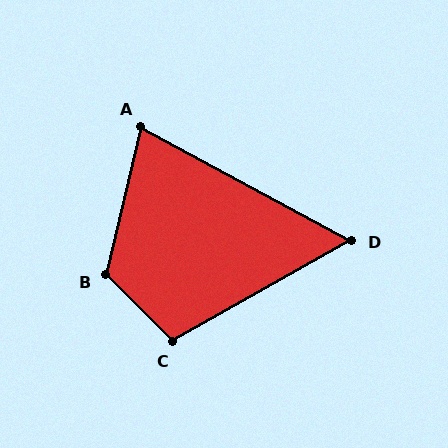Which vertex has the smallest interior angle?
D, at approximately 58 degrees.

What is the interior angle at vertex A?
Approximately 75 degrees (acute).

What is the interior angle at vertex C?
Approximately 105 degrees (obtuse).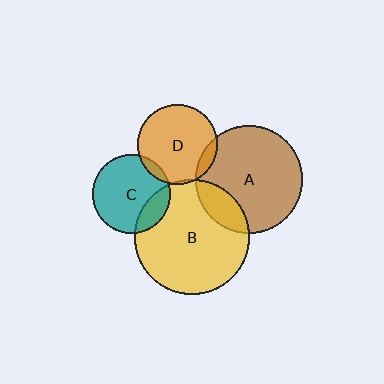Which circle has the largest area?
Circle B (yellow).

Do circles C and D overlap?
Yes.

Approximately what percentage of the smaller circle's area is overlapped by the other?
Approximately 5%.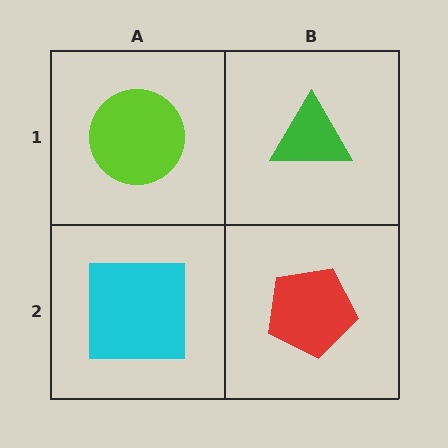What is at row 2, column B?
A red pentagon.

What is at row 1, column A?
A lime circle.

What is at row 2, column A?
A cyan square.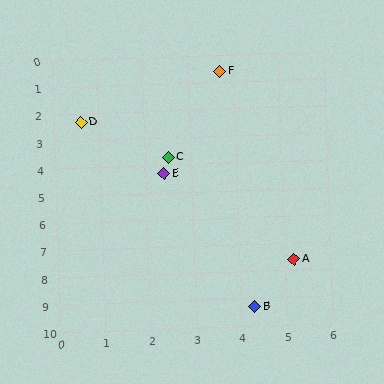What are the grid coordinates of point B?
Point B is at approximately (4.3, 9.3).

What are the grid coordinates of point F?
Point F is at approximately (3.7, 0.6).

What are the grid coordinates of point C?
Point C is at approximately (2.5, 3.7).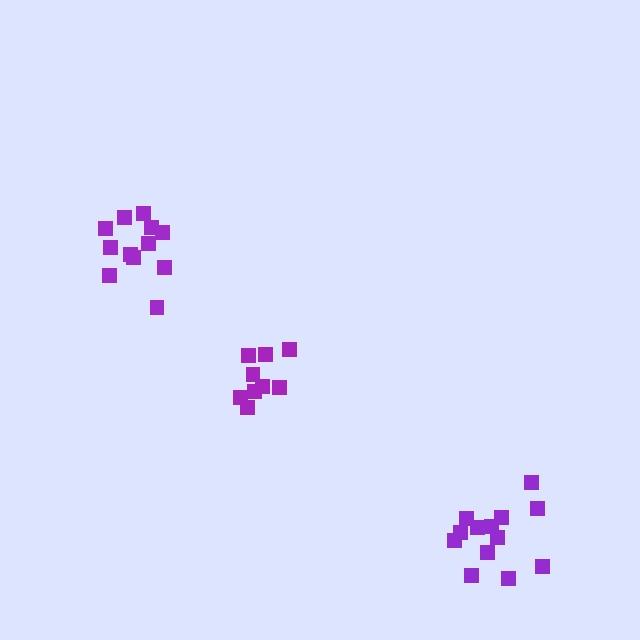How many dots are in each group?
Group 1: 13 dots, Group 2: 9 dots, Group 3: 12 dots (34 total).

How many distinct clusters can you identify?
There are 3 distinct clusters.